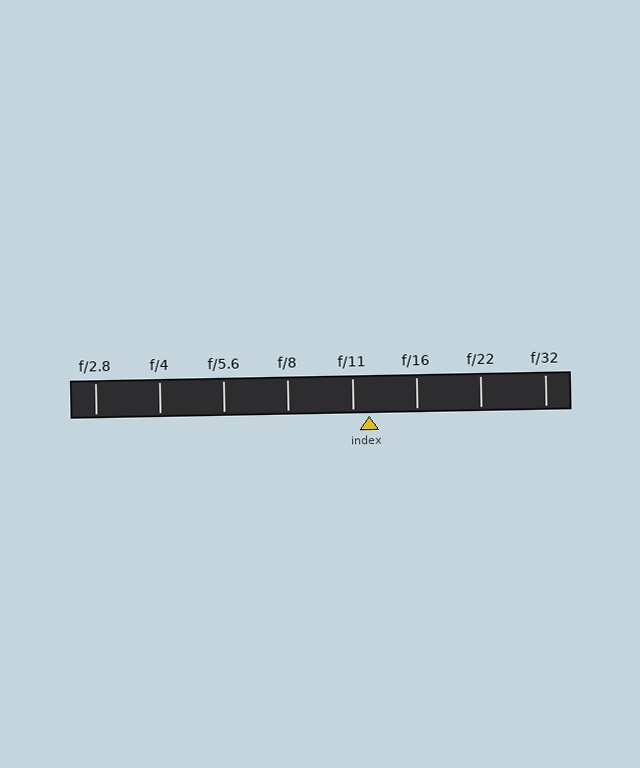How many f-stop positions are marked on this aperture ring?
There are 8 f-stop positions marked.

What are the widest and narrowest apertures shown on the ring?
The widest aperture shown is f/2.8 and the narrowest is f/32.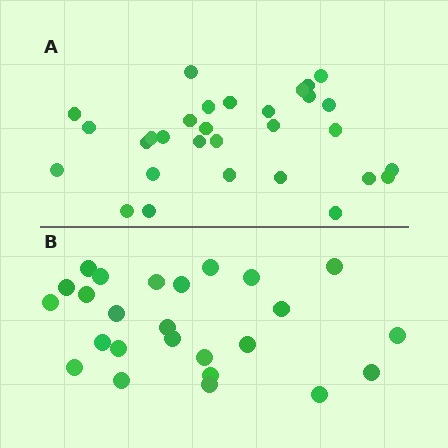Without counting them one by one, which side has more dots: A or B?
Region A (the top region) has more dots.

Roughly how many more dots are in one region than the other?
Region A has about 5 more dots than region B.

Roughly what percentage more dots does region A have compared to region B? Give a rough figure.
About 20% more.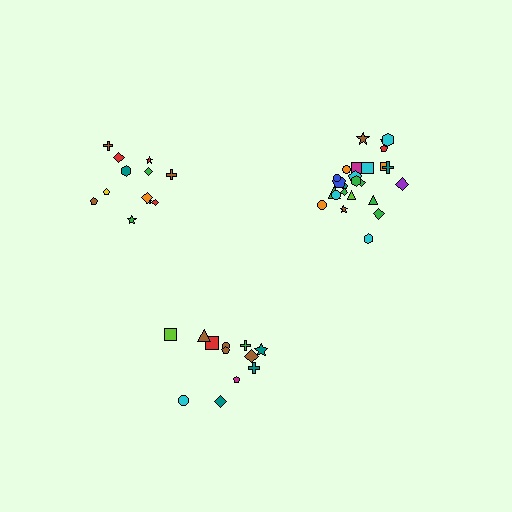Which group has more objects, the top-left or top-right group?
The top-right group.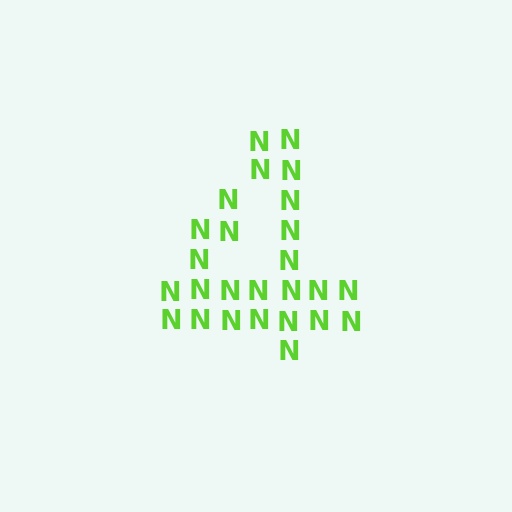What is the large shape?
The large shape is the digit 4.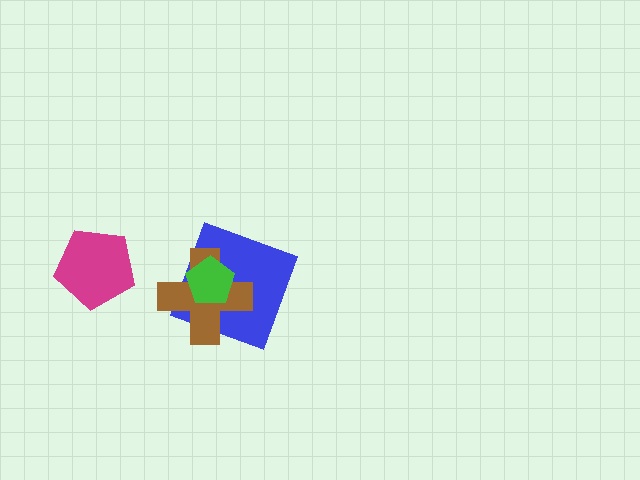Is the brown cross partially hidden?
Yes, it is partially covered by another shape.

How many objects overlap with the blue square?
2 objects overlap with the blue square.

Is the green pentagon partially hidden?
No, no other shape covers it.